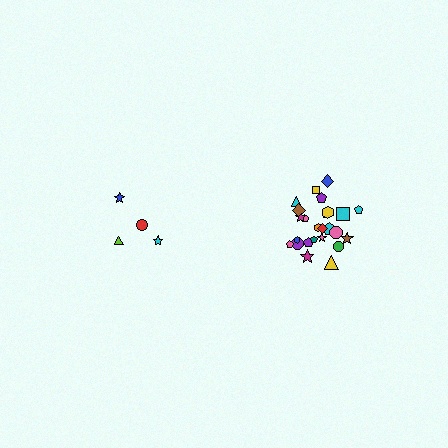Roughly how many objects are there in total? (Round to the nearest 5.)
Roughly 30 objects in total.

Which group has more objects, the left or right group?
The right group.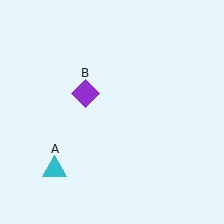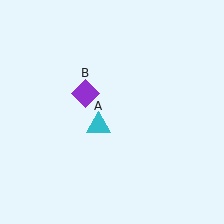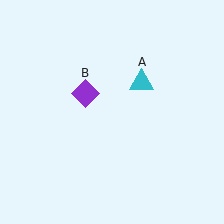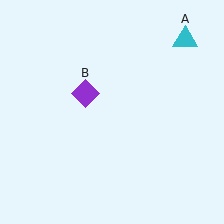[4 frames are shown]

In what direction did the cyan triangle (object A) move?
The cyan triangle (object A) moved up and to the right.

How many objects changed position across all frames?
1 object changed position: cyan triangle (object A).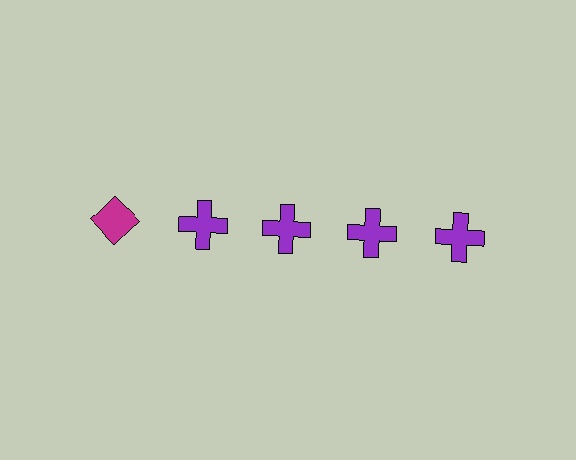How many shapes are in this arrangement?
There are 5 shapes arranged in a grid pattern.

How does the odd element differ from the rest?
It differs in both color (magenta instead of purple) and shape (diamond instead of cross).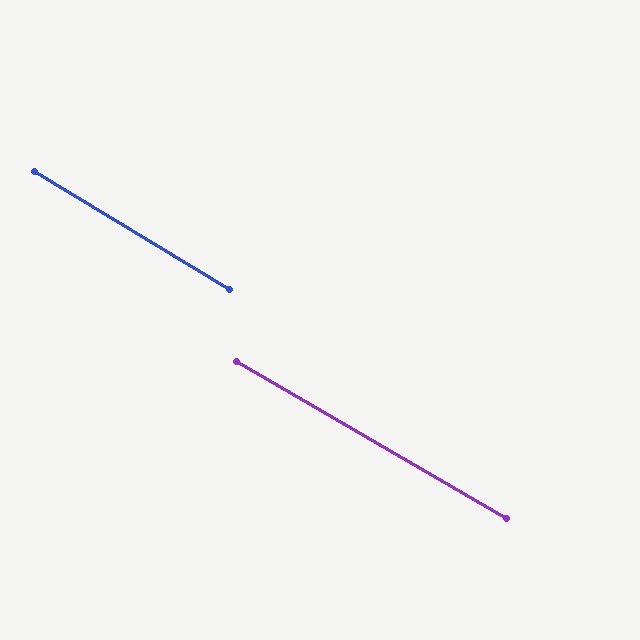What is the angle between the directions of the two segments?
Approximately 1 degree.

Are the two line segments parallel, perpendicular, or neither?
Parallel — their directions differ by only 1.0°.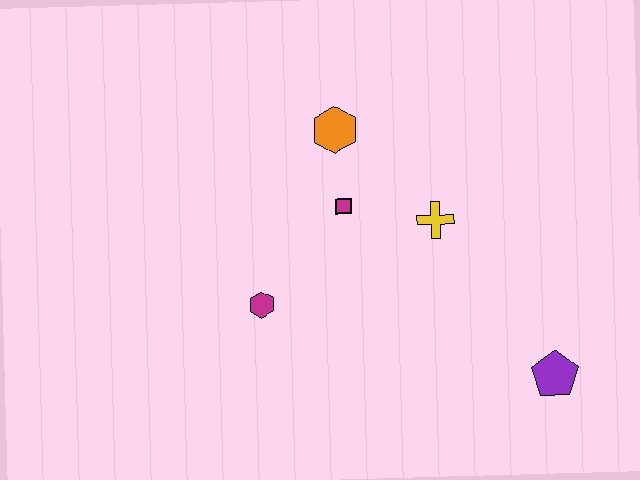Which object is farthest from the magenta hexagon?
The purple pentagon is farthest from the magenta hexagon.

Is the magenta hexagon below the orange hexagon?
Yes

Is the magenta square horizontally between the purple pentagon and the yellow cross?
No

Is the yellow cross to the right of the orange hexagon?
Yes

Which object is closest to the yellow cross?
The magenta square is closest to the yellow cross.